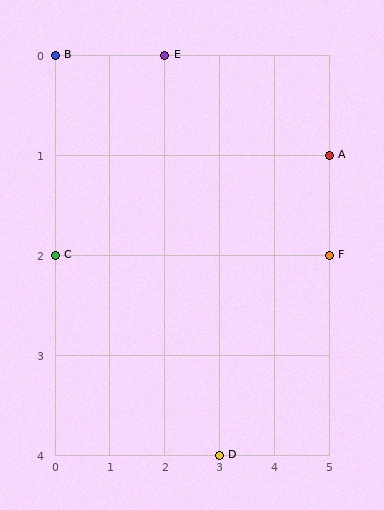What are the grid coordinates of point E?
Point E is at grid coordinates (2, 0).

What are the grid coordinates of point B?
Point B is at grid coordinates (0, 0).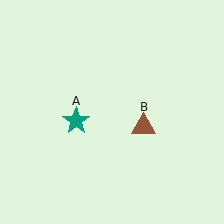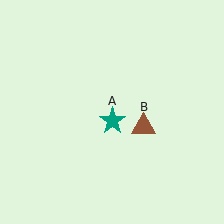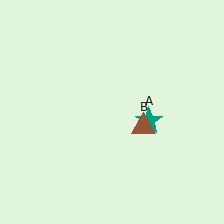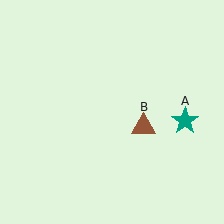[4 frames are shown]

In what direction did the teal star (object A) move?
The teal star (object A) moved right.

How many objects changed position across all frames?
1 object changed position: teal star (object A).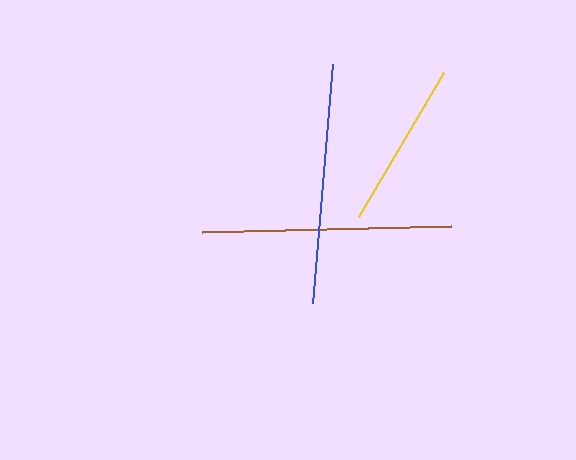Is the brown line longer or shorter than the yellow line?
The brown line is longer than the yellow line.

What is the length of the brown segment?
The brown segment is approximately 249 pixels long.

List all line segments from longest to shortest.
From longest to shortest: brown, blue, yellow.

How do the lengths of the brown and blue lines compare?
The brown and blue lines are approximately the same length.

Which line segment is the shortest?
The yellow line is the shortest at approximately 167 pixels.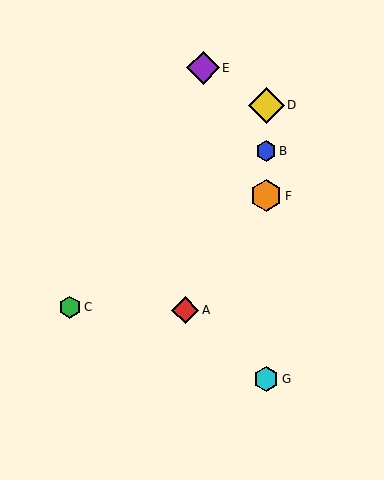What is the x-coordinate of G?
Object G is at x≈266.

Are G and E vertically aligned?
No, G is at x≈266 and E is at x≈203.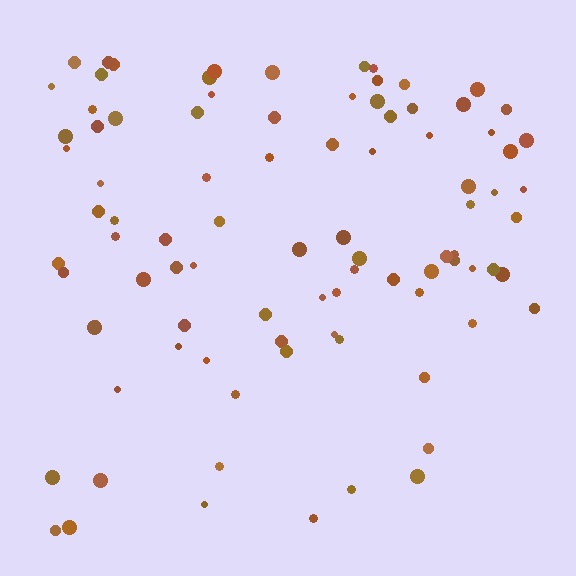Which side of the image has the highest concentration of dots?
The top.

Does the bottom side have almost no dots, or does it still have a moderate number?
Still a moderate number, just noticeably fewer than the top.